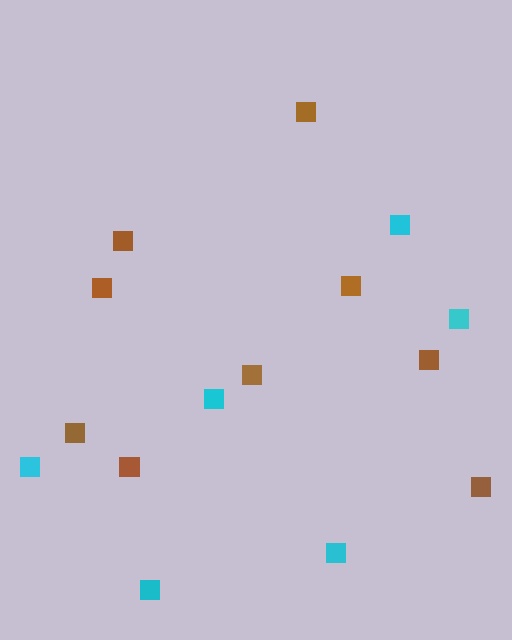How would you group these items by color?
There are 2 groups: one group of brown squares (9) and one group of cyan squares (6).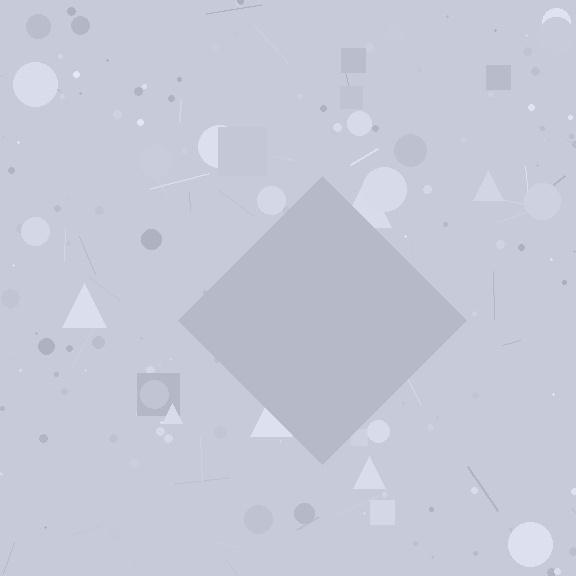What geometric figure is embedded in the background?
A diamond is embedded in the background.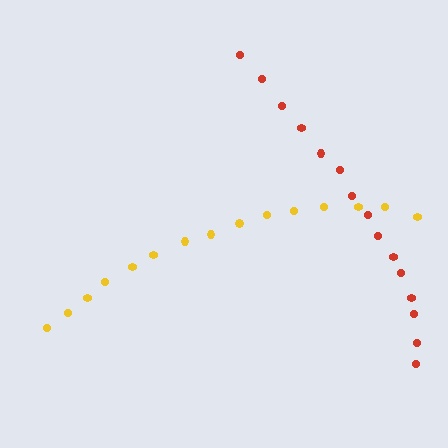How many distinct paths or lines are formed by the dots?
There are 2 distinct paths.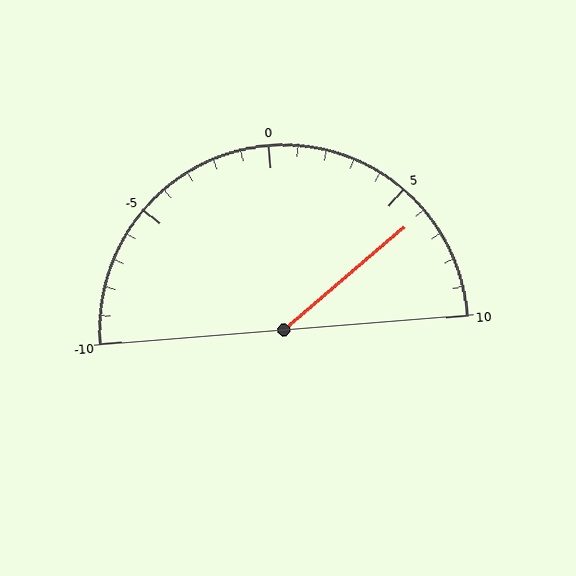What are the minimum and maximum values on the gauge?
The gauge ranges from -10 to 10.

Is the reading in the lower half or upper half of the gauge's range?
The reading is in the upper half of the range (-10 to 10).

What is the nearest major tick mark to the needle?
The nearest major tick mark is 5.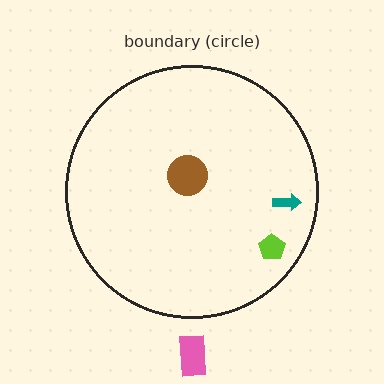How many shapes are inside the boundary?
3 inside, 1 outside.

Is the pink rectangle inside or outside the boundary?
Outside.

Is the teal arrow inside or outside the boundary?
Inside.